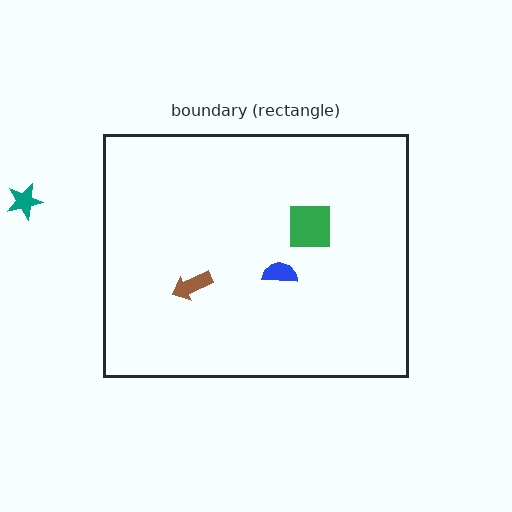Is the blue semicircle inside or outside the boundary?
Inside.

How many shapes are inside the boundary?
3 inside, 1 outside.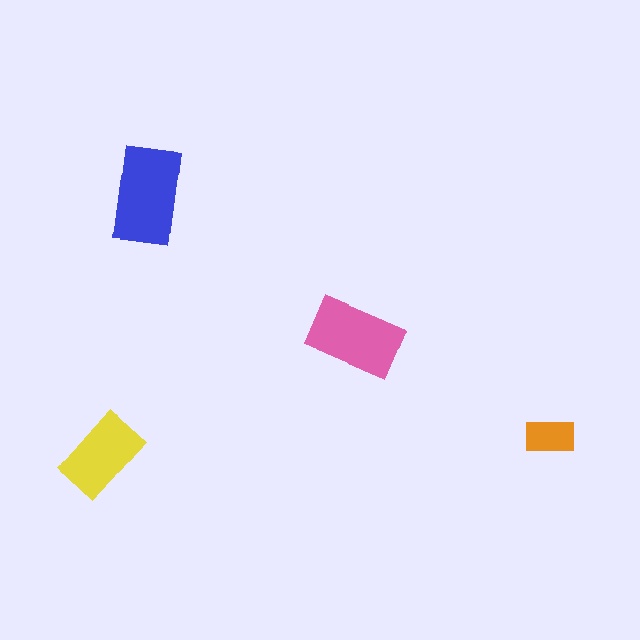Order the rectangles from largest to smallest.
the blue one, the pink one, the yellow one, the orange one.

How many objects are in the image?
There are 4 objects in the image.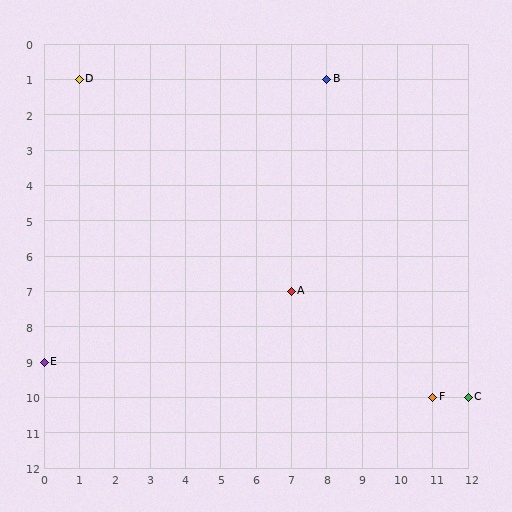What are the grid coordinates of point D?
Point D is at grid coordinates (1, 1).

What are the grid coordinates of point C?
Point C is at grid coordinates (12, 10).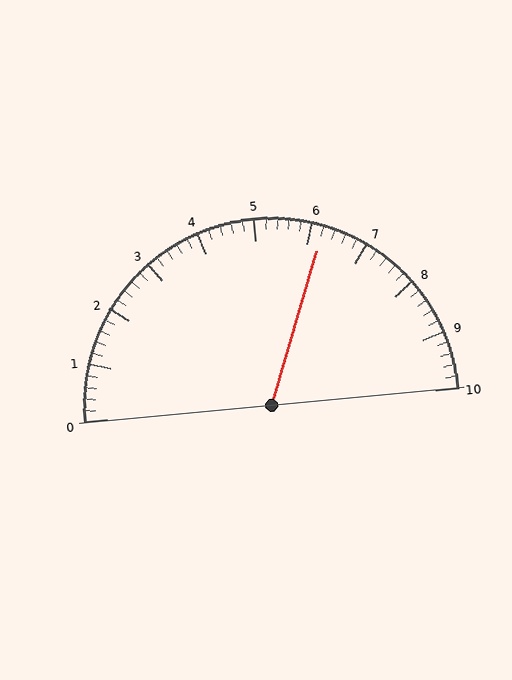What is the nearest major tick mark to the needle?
The nearest major tick mark is 6.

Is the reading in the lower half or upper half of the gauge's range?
The reading is in the upper half of the range (0 to 10).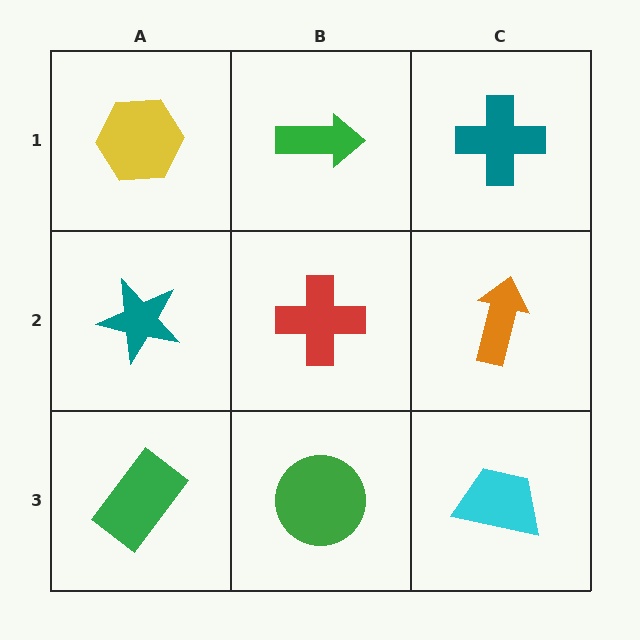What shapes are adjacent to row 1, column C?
An orange arrow (row 2, column C), a green arrow (row 1, column B).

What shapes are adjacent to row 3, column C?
An orange arrow (row 2, column C), a green circle (row 3, column B).